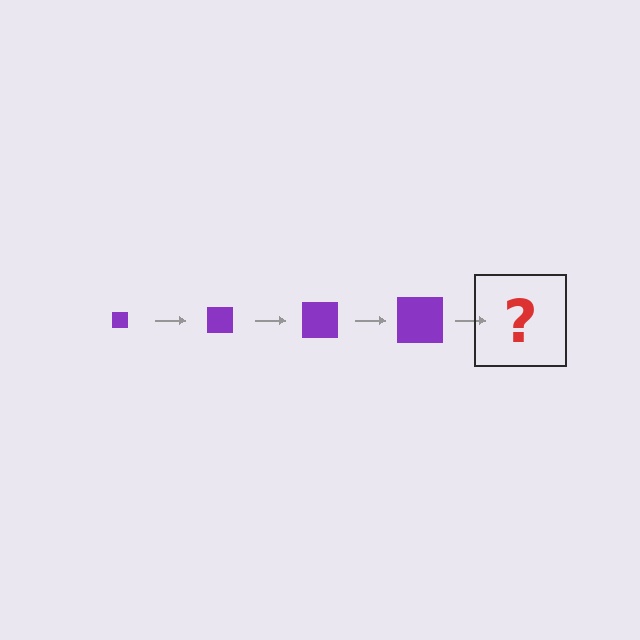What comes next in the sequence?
The next element should be a purple square, larger than the previous one.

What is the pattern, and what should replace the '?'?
The pattern is that the square gets progressively larger each step. The '?' should be a purple square, larger than the previous one.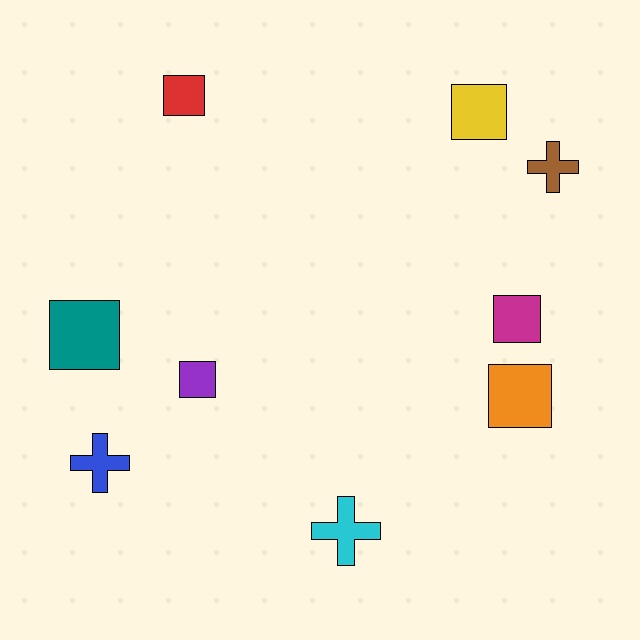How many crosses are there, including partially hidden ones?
There are 3 crosses.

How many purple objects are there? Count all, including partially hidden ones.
There is 1 purple object.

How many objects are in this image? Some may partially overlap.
There are 9 objects.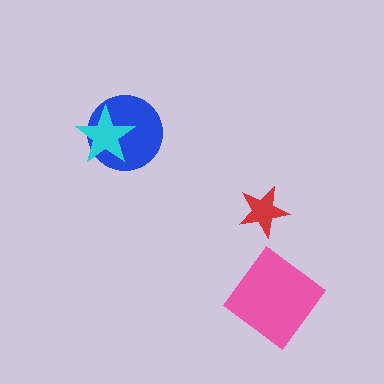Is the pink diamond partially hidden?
No, no other shape covers it.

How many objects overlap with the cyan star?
1 object overlaps with the cyan star.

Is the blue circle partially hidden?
Yes, it is partially covered by another shape.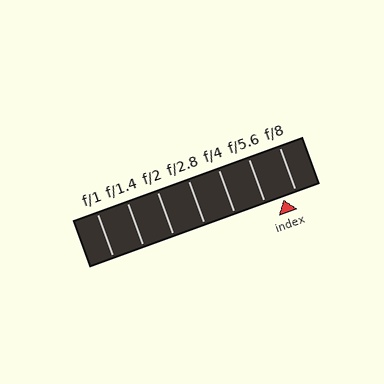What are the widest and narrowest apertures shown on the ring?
The widest aperture shown is f/1 and the narrowest is f/8.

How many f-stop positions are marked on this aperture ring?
There are 7 f-stop positions marked.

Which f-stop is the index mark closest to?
The index mark is closest to f/8.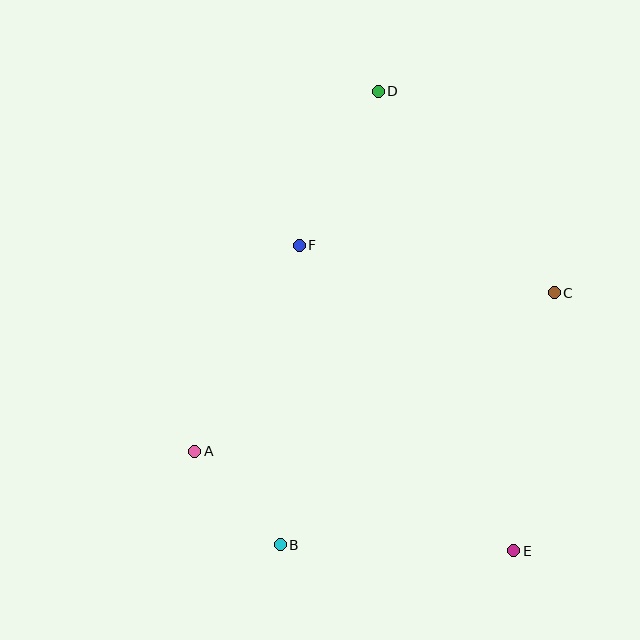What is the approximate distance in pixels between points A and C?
The distance between A and C is approximately 393 pixels.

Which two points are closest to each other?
Points A and B are closest to each other.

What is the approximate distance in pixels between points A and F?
The distance between A and F is approximately 231 pixels.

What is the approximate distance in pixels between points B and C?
The distance between B and C is approximately 372 pixels.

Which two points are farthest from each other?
Points D and E are farthest from each other.